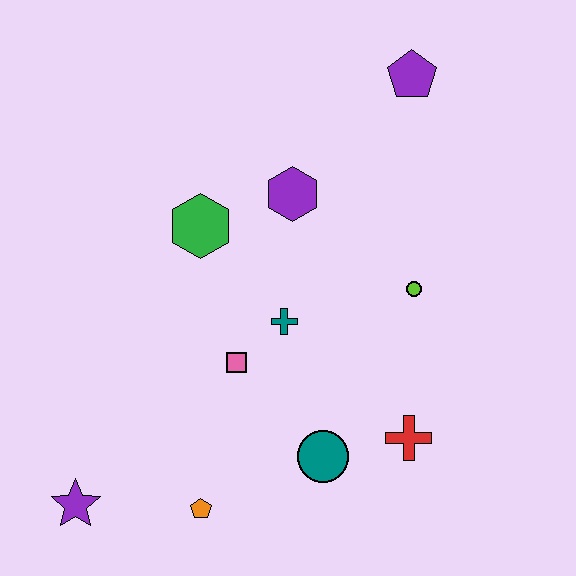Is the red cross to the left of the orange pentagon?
No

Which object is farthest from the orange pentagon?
The purple pentagon is farthest from the orange pentagon.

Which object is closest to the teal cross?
The pink square is closest to the teal cross.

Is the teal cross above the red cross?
Yes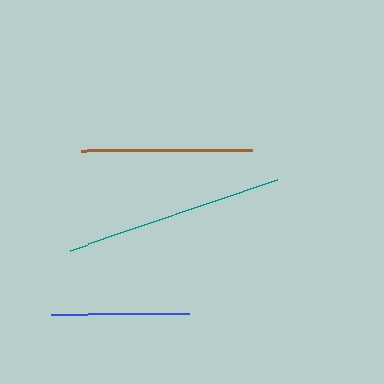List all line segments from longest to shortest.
From longest to shortest: teal, brown, blue.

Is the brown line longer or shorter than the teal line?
The teal line is longer than the brown line.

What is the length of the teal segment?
The teal segment is approximately 219 pixels long.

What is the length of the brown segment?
The brown segment is approximately 171 pixels long.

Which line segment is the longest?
The teal line is the longest at approximately 219 pixels.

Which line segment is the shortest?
The blue line is the shortest at approximately 138 pixels.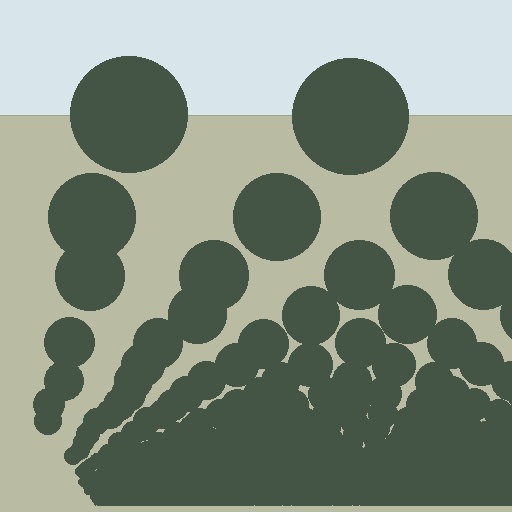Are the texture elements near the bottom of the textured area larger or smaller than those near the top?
Smaller. The gradient is inverted — elements near the bottom are smaller and denser.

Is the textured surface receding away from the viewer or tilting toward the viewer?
The surface appears to tilt toward the viewer. Texture elements get larger and sparser toward the top.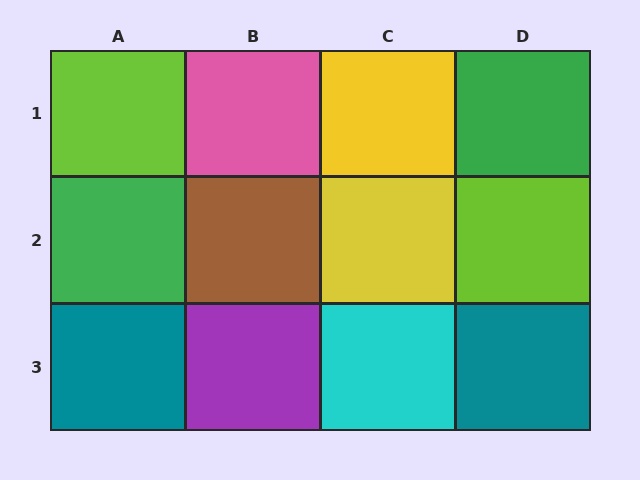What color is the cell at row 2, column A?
Green.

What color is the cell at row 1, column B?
Pink.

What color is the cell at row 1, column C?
Yellow.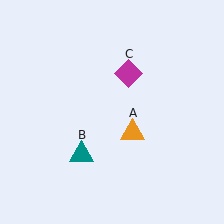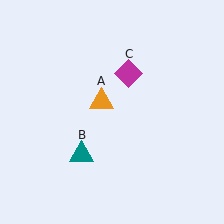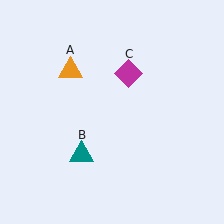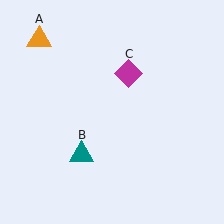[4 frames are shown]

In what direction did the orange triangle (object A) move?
The orange triangle (object A) moved up and to the left.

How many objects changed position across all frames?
1 object changed position: orange triangle (object A).